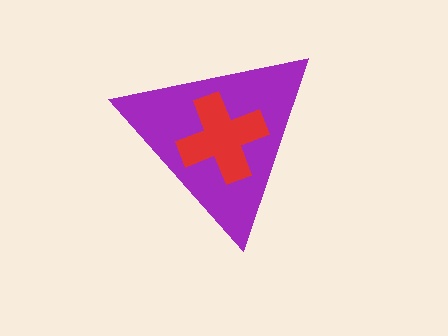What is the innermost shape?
The red cross.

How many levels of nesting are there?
2.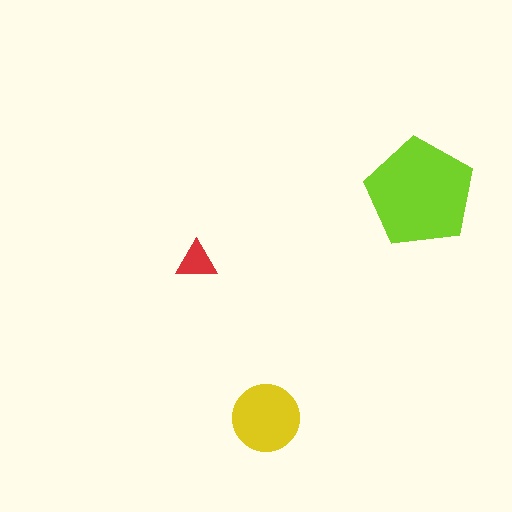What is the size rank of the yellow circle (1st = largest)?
2nd.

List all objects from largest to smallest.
The lime pentagon, the yellow circle, the red triangle.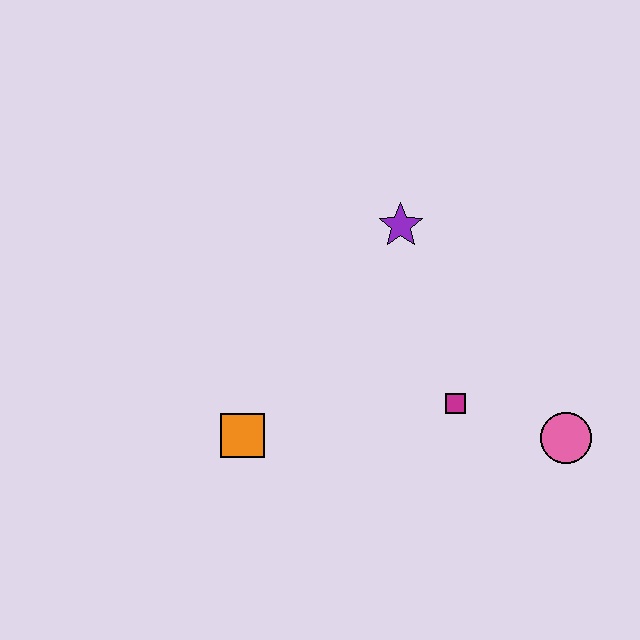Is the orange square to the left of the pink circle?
Yes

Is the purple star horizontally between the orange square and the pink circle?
Yes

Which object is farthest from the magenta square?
The orange square is farthest from the magenta square.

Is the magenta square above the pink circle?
Yes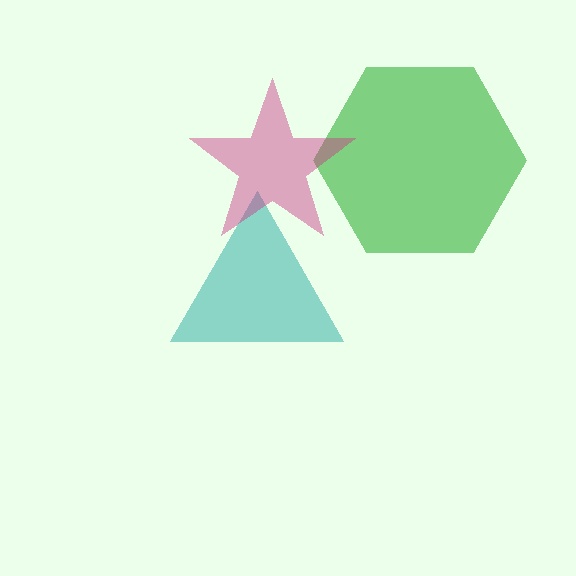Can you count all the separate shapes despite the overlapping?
Yes, there are 3 separate shapes.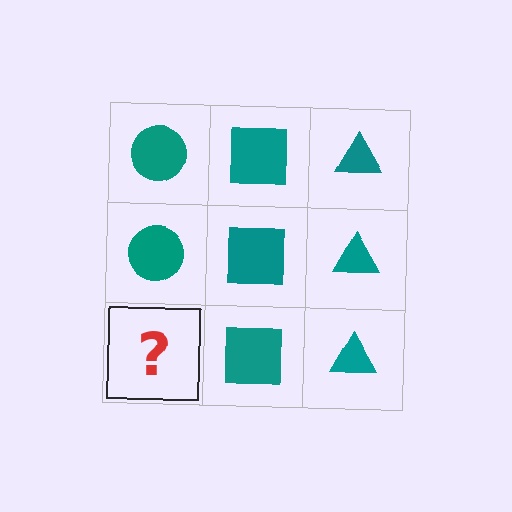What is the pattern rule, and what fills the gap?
The rule is that each column has a consistent shape. The gap should be filled with a teal circle.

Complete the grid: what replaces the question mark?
The question mark should be replaced with a teal circle.